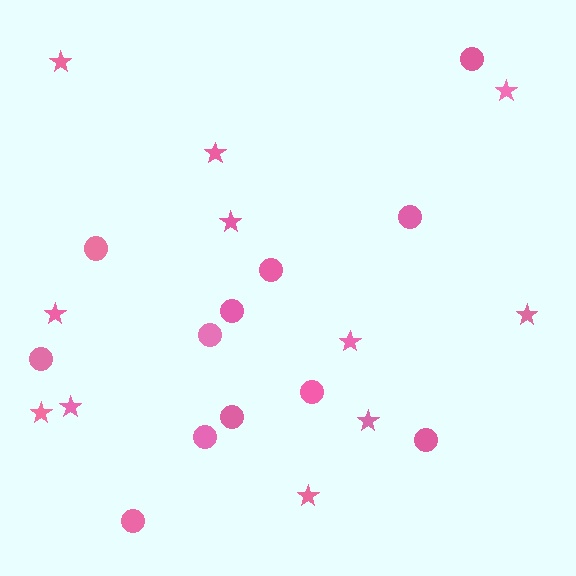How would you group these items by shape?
There are 2 groups: one group of stars (11) and one group of circles (12).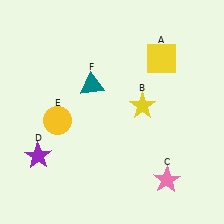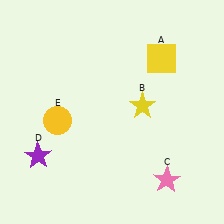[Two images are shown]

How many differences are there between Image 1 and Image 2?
There is 1 difference between the two images.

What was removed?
The teal triangle (F) was removed in Image 2.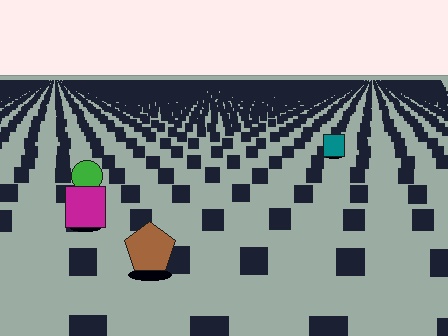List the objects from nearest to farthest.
From nearest to farthest: the brown pentagon, the magenta square, the green circle, the teal square.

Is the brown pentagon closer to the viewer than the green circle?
Yes. The brown pentagon is closer — you can tell from the texture gradient: the ground texture is coarser near it.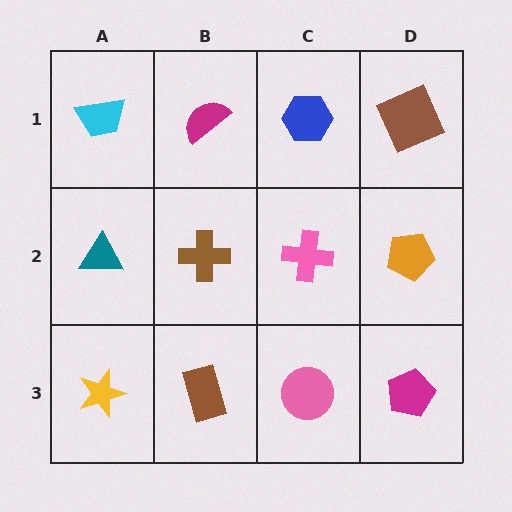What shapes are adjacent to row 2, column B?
A magenta semicircle (row 1, column B), a brown rectangle (row 3, column B), a teal triangle (row 2, column A), a pink cross (row 2, column C).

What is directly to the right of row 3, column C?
A magenta pentagon.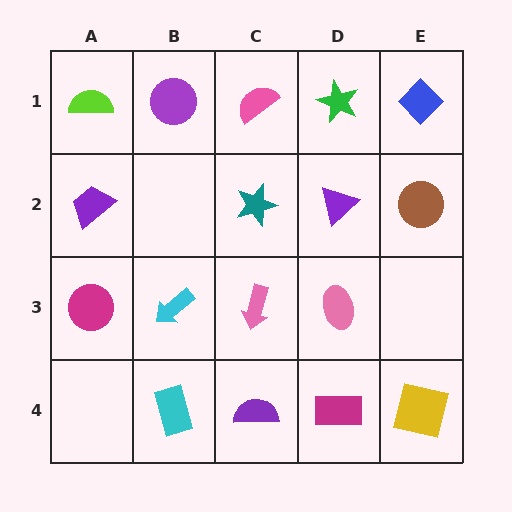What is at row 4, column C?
A purple semicircle.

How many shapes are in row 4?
4 shapes.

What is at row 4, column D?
A magenta rectangle.